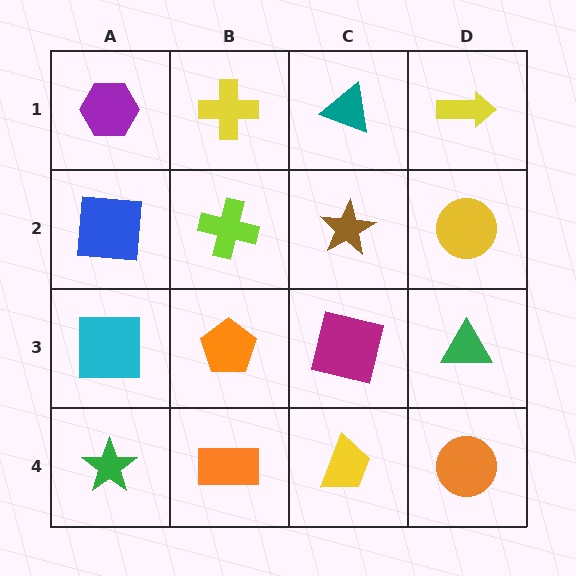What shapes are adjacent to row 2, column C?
A teal triangle (row 1, column C), a magenta square (row 3, column C), a lime cross (row 2, column B), a yellow circle (row 2, column D).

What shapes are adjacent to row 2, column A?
A purple hexagon (row 1, column A), a cyan square (row 3, column A), a lime cross (row 2, column B).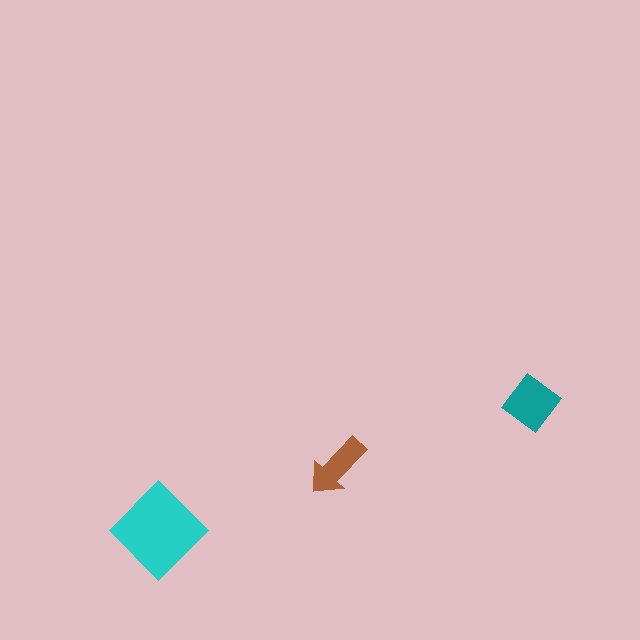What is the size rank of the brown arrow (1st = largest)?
3rd.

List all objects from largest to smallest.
The cyan diamond, the teal diamond, the brown arrow.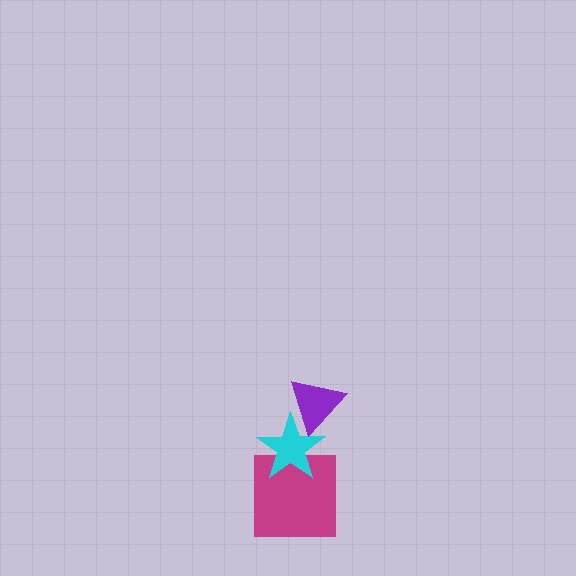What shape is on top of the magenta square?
The cyan star is on top of the magenta square.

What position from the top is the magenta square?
The magenta square is 3rd from the top.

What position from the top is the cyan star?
The cyan star is 2nd from the top.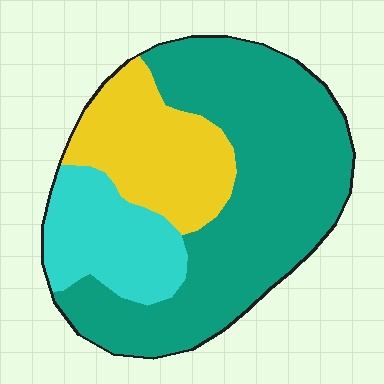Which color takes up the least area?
Cyan, at roughly 20%.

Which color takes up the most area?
Teal, at roughly 60%.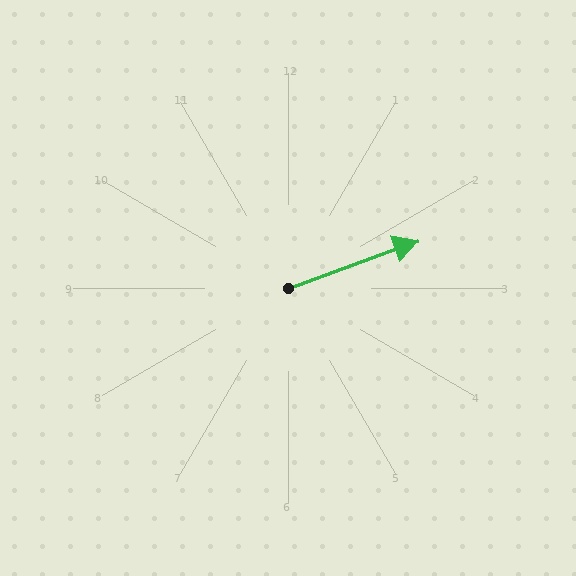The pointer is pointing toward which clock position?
Roughly 2 o'clock.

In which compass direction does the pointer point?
East.